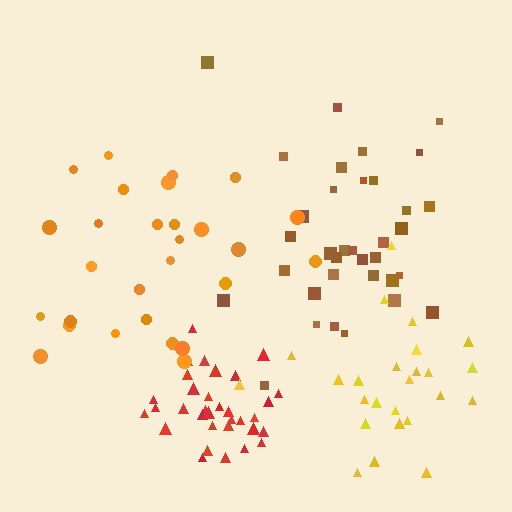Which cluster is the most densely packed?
Red.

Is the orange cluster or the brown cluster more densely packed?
Brown.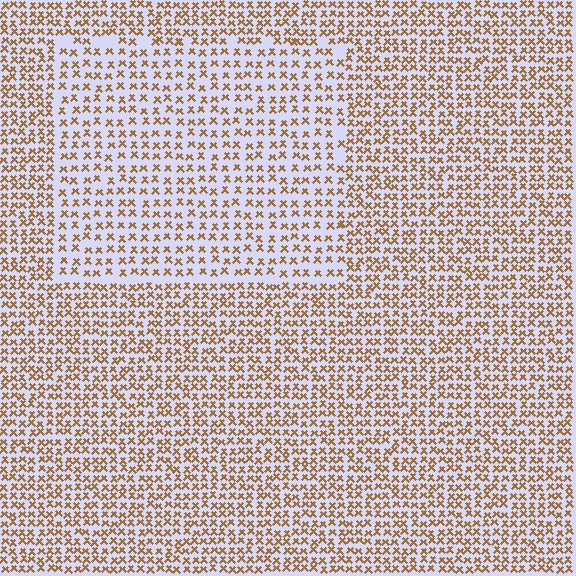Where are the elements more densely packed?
The elements are more densely packed outside the rectangle boundary.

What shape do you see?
I see a rectangle.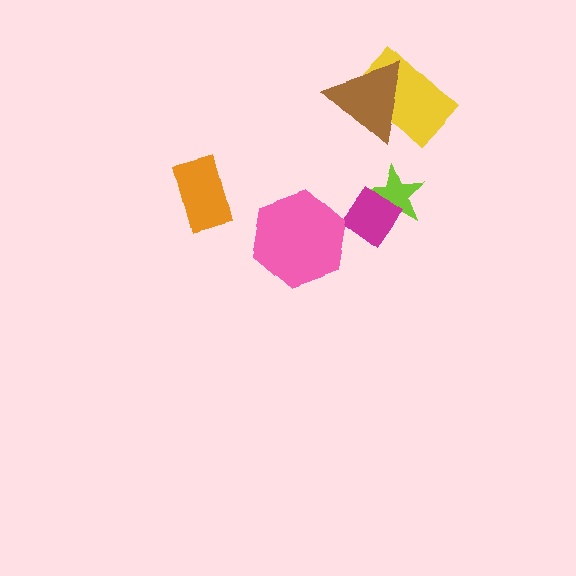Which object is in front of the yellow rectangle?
The brown triangle is in front of the yellow rectangle.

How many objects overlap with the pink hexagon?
0 objects overlap with the pink hexagon.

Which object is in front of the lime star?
The magenta diamond is in front of the lime star.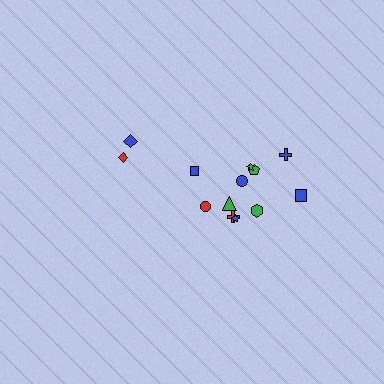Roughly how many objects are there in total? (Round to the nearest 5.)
Roughly 15 objects in total.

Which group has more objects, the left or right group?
The right group.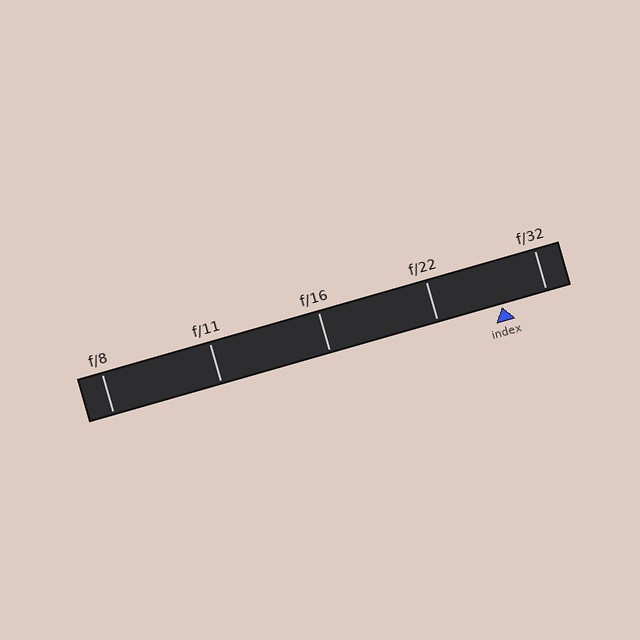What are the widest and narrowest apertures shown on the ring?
The widest aperture shown is f/8 and the narrowest is f/32.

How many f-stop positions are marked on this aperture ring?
There are 5 f-stop positions marked.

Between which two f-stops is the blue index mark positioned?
The index mark is between f/22 and f/32.